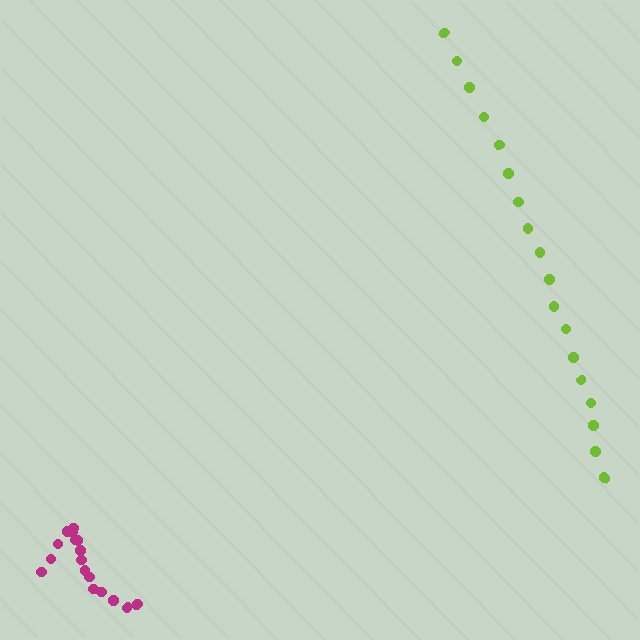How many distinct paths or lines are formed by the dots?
There are 2 distinct paths.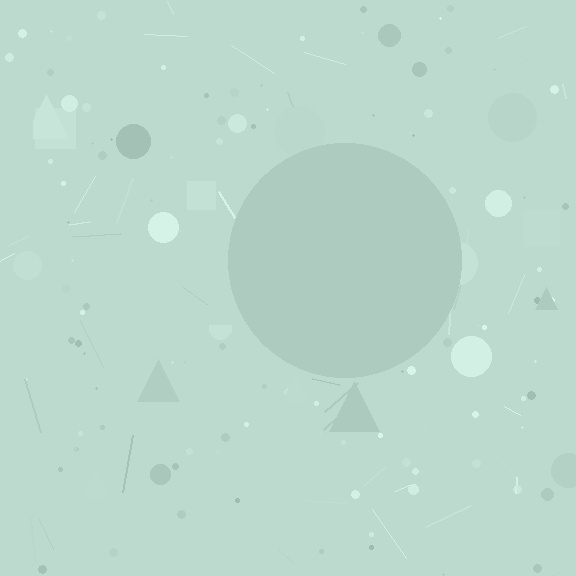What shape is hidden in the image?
A circle is hidden in the image.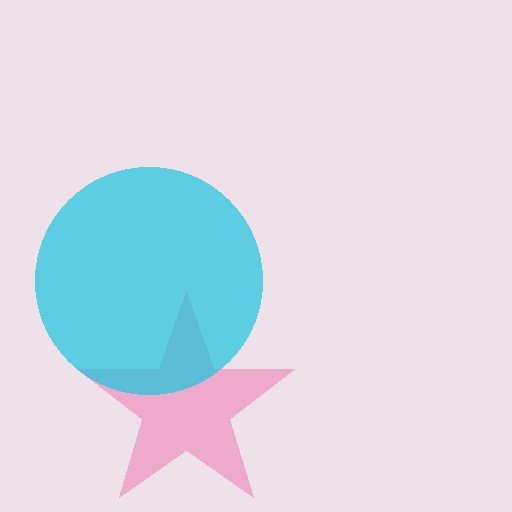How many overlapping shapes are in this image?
There are 2 overlapping shapes in the image.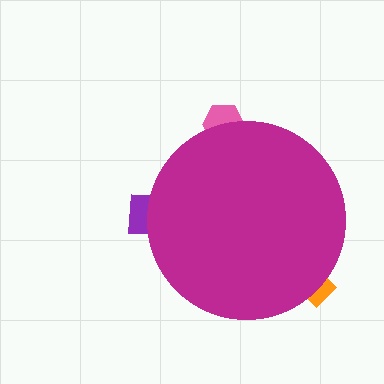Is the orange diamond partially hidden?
Yes, the orange diamond is partially hidden behind the magenta circle.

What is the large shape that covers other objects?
A magenta circle.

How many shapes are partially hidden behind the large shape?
3 shapes are partially hidden.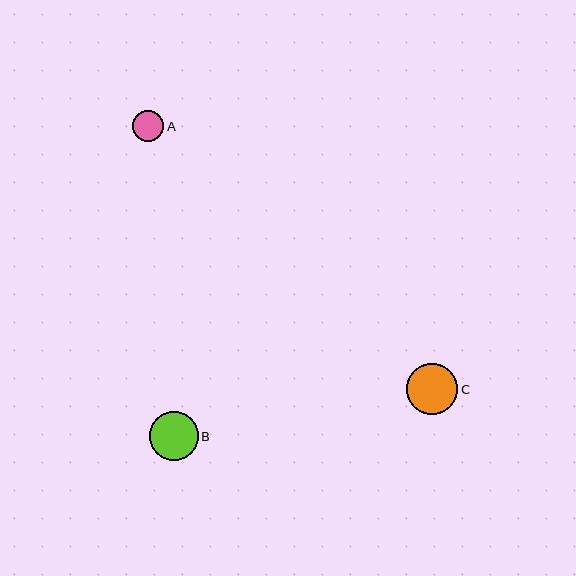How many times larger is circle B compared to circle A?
Circle B is approximately 1.6 times the size of circle A.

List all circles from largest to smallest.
From largest to smallest: C, B, A.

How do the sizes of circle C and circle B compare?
Circle C and circle B are approximately the same size.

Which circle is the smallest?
Circle A is the smallest with a size of approximately 31 pixels.